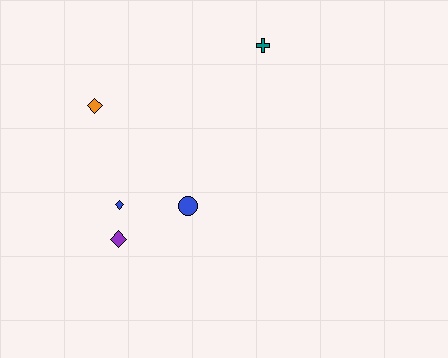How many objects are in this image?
There are 5 objects.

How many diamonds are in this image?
There are 3 diamonds.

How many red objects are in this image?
There are no red objects.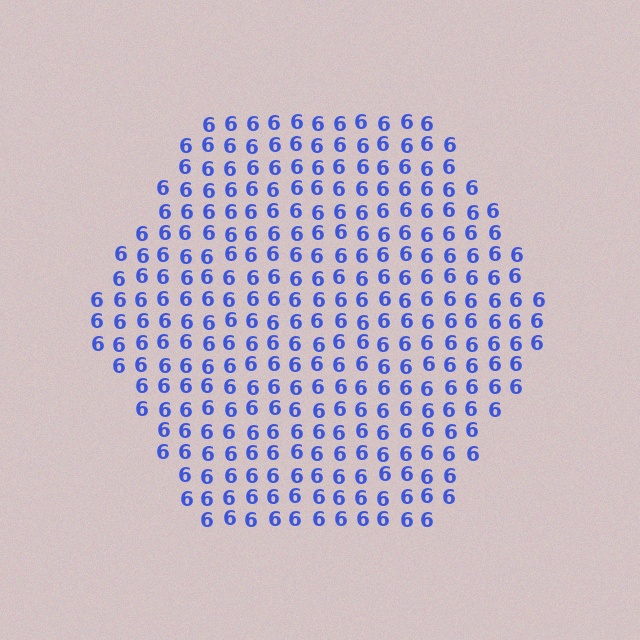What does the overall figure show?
The overall figure shows a hexagon.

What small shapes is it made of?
It is made of small digit 6's.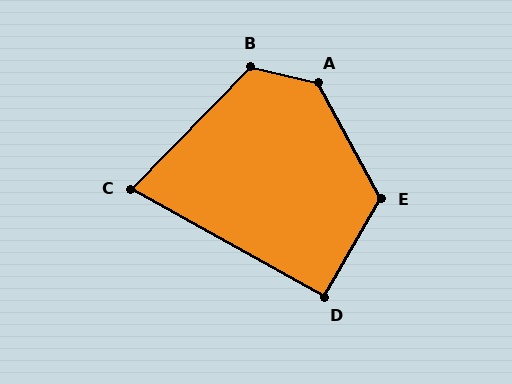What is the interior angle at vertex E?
Approximately 121 degrees (obtuse).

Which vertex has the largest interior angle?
A, at approximately 132 degrees.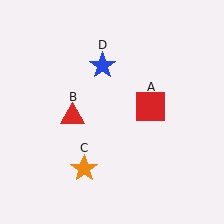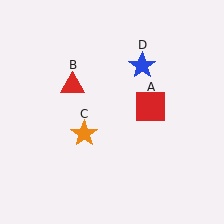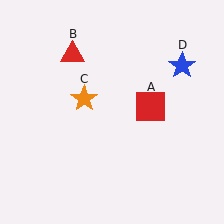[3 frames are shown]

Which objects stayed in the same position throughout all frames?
Red square (object A) remained stationary.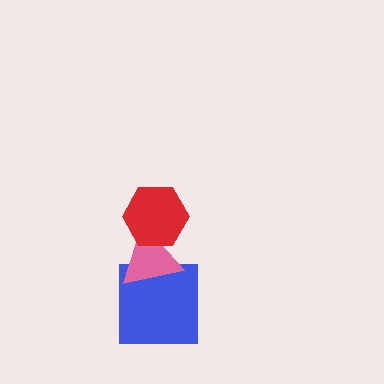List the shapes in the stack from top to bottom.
From top to bottom: the red hexagon, the pink triangle, the blue square.